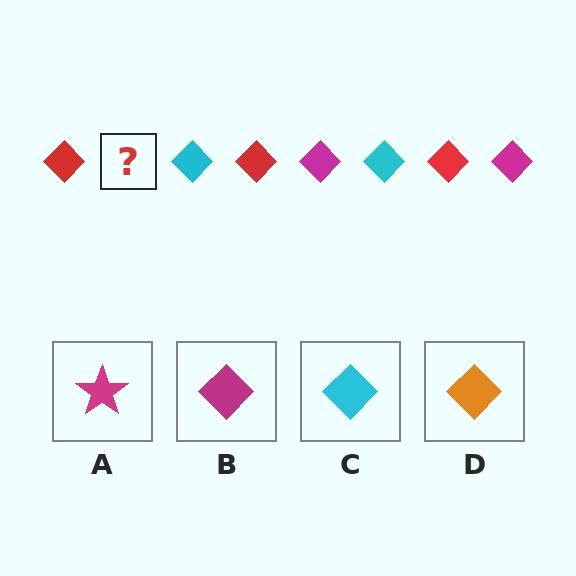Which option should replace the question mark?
Option B.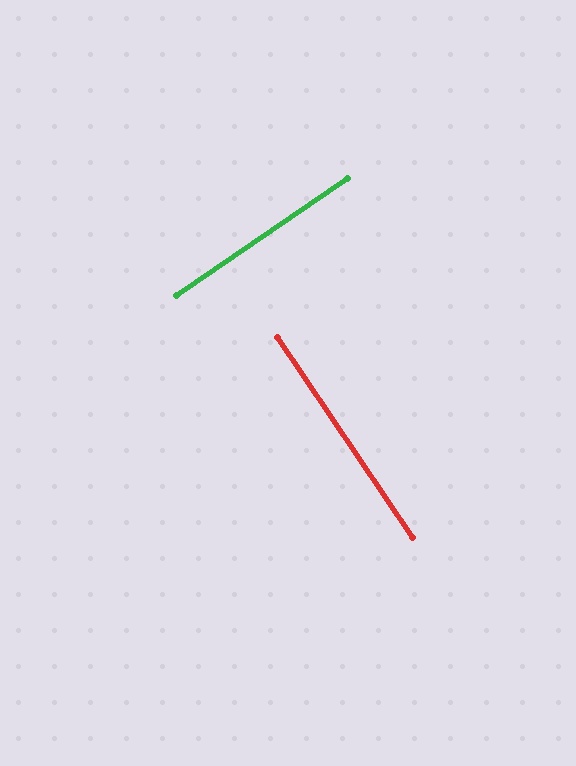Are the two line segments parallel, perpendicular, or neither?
Perpendicular — they meet at approximately 90°.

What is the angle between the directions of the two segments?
Approximately 90 degrees.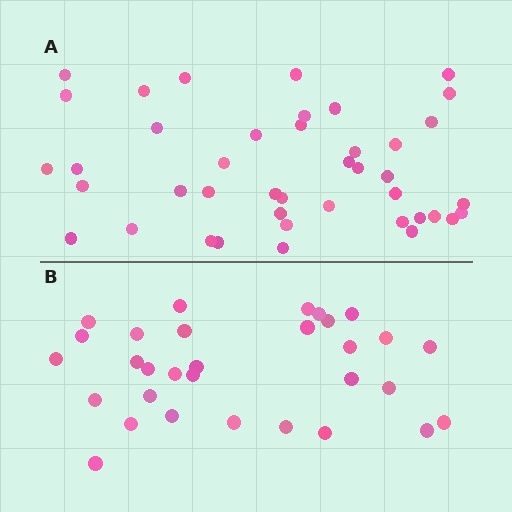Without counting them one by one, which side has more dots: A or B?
Region A (the top region) has more dots.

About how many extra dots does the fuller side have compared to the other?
Region A has roughly 12 or so more dots than region B.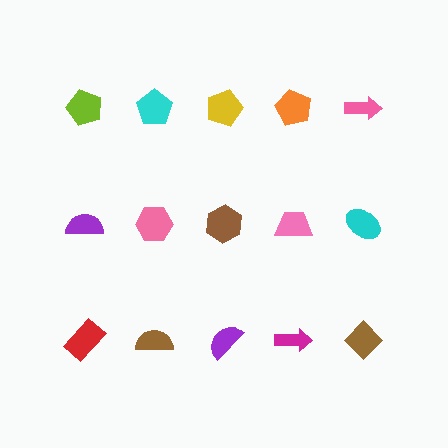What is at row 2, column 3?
A brown hexagon.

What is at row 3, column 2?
A brown semicircle.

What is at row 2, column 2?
A pink hexagon.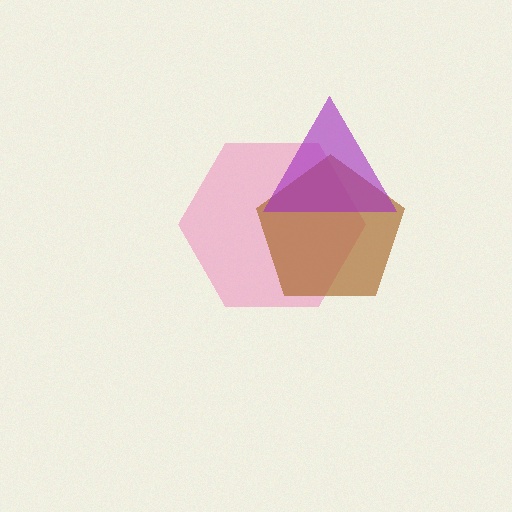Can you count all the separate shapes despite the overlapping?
Yes, there are 3 separate shapes.